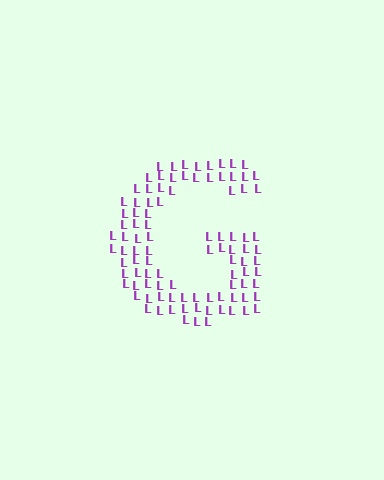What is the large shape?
The large shape is the letter G.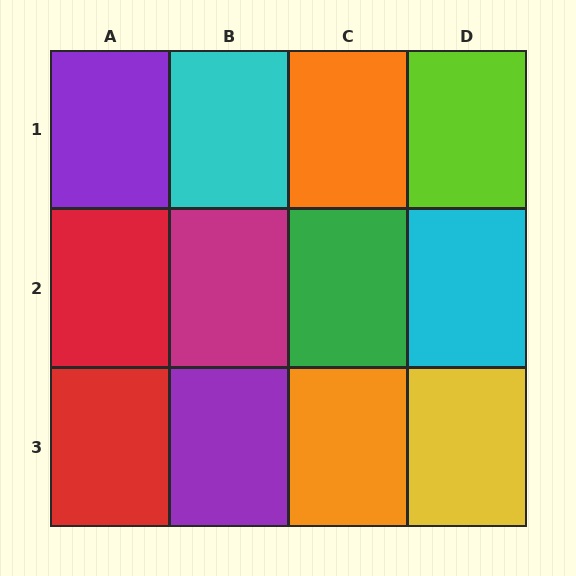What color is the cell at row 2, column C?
Green.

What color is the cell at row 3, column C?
Orange.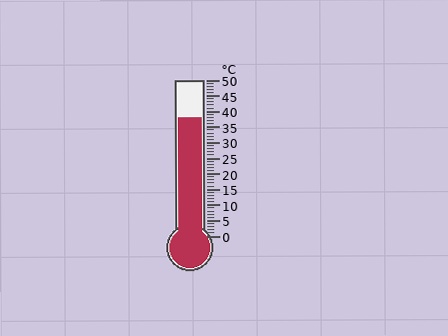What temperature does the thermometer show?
The thermometer shows approximately 38°C.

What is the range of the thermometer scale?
The thermometer scale ranges from 0°C to 50°C.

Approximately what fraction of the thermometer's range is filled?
The thermometer is filled to approximately 75% of its range.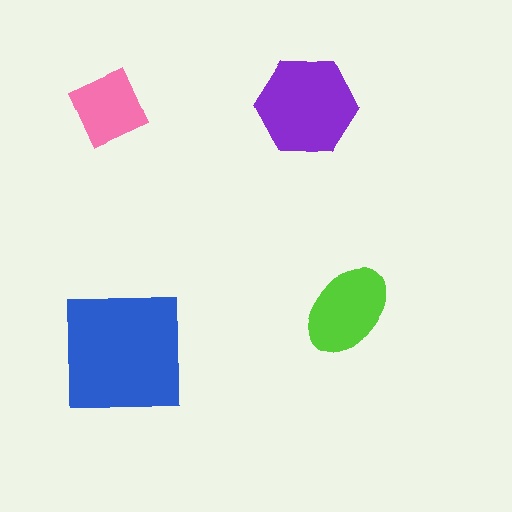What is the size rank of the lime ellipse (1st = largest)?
3rd.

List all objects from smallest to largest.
The pink diamond, the lime ellipse, the purple hexagon, the blue square.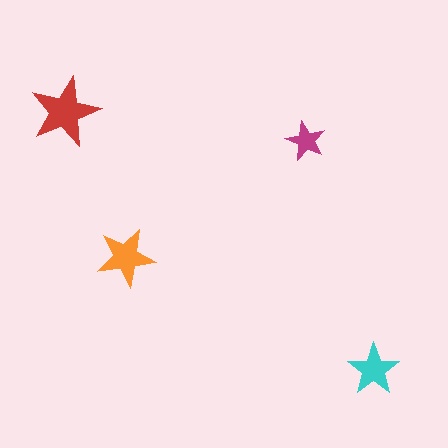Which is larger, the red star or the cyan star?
The red one.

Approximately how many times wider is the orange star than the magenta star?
About 1.5 times wider.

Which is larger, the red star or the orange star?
The red one.